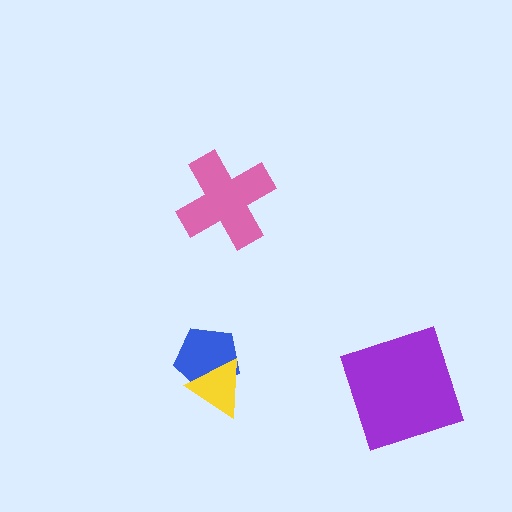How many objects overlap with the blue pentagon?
1 object overlaps with the blue pentagon.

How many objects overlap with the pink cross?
0 objects overlap with the pink cross.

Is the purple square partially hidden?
No, no other shape covers it.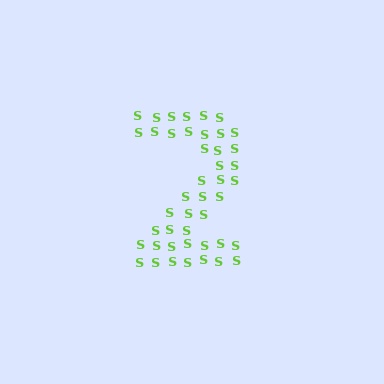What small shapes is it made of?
It is made of small letter S's.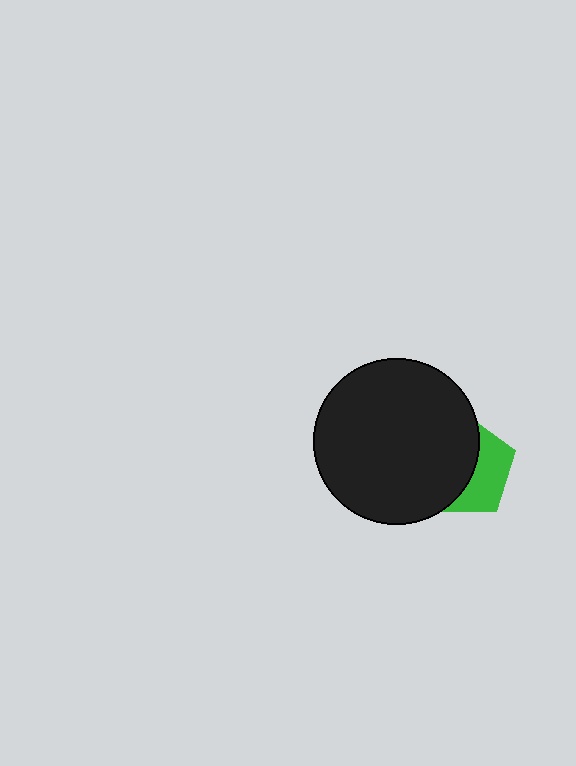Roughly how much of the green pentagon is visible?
A small part of it is visible (roughly 41%).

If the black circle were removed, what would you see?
You would see the complete green pentagon.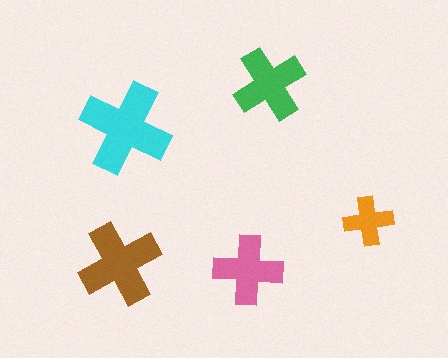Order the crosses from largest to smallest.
the cyan one, the brown one, the green one, the pink one, the orange one.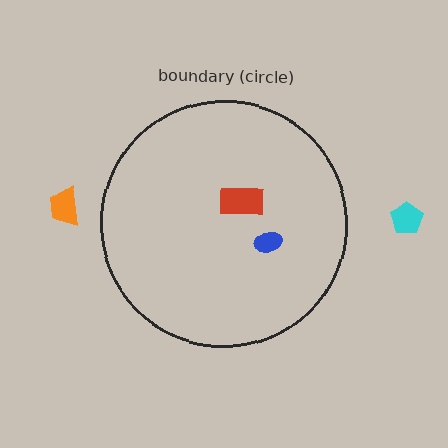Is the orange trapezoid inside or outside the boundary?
Outside.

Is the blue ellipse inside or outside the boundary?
Inside.